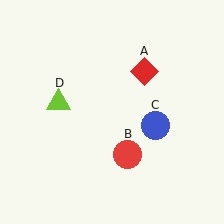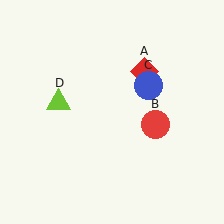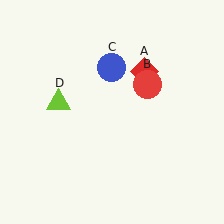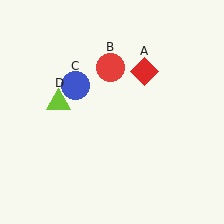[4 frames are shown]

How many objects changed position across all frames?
2 objects changed position: red circle (object B), blue circle (object C).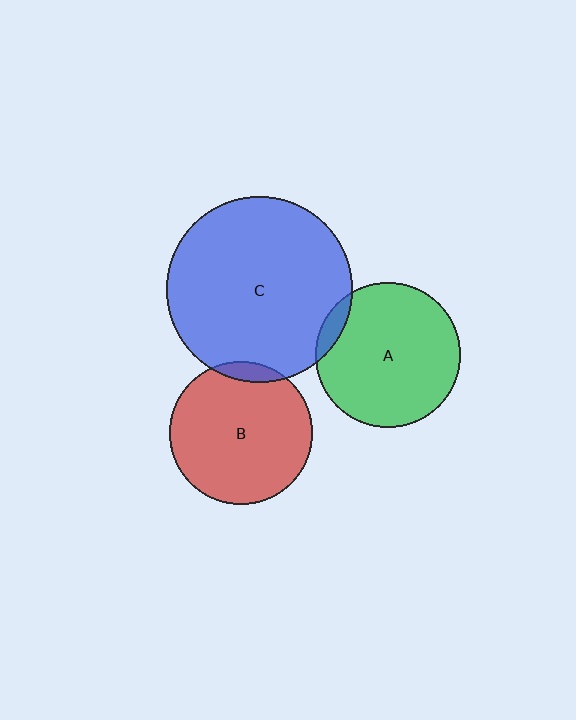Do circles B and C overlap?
Yes.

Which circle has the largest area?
Circle C (blue).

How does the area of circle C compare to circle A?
Approximately 1.6 times.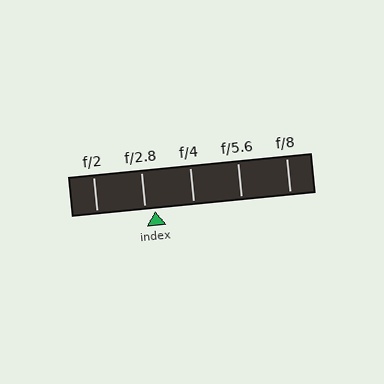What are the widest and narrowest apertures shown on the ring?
The widest aperture shown is f/2 and the narrowest is f/8.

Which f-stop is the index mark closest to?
The index mark is closest to f/2.8.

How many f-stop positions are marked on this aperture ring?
There are 5 f-stop positions marked.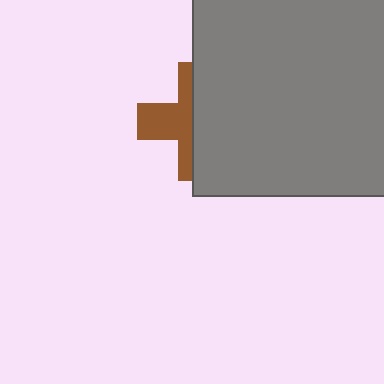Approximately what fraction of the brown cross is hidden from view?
Roughly 57% of the brown cross is hidden behind the gray rectangle.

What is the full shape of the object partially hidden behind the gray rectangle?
The partially hidden object is a brown cross.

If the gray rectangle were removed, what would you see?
You would see the complete brown cross.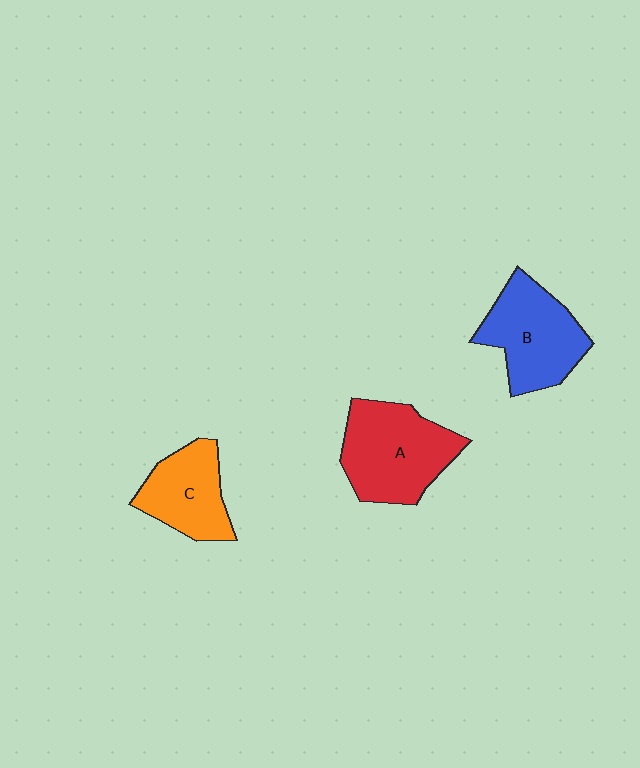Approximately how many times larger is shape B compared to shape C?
Approximately 1.3 times.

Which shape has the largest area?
Shape A (red).